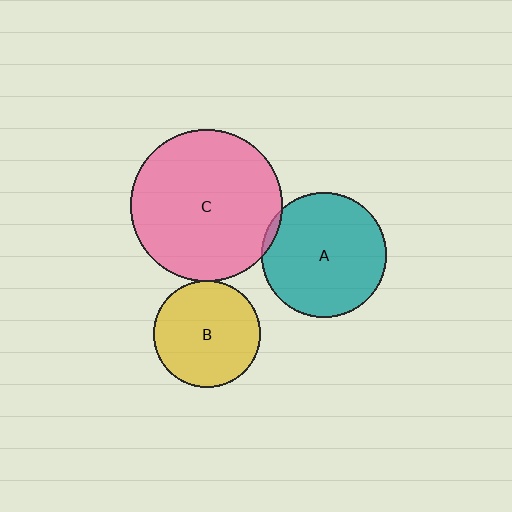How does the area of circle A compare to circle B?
Approximately 1.4 times.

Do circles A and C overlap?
Yes.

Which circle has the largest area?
Circle C (pink).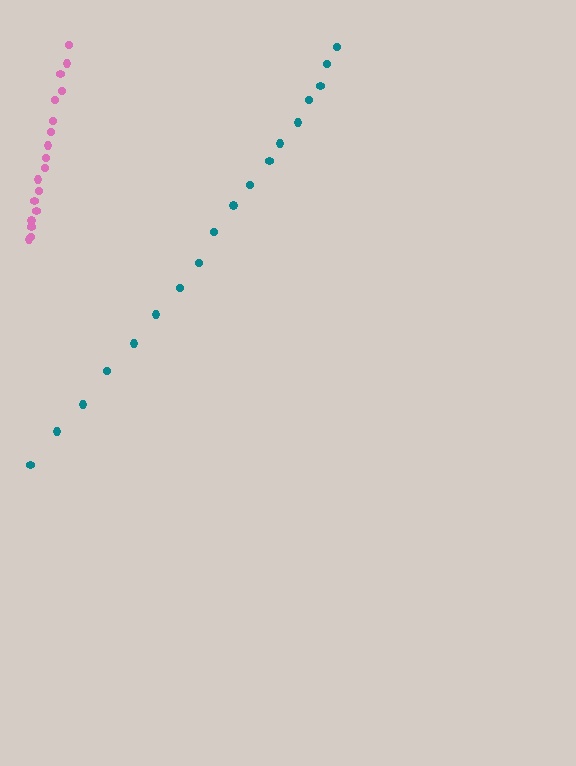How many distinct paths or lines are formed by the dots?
There are 2 distinct paths.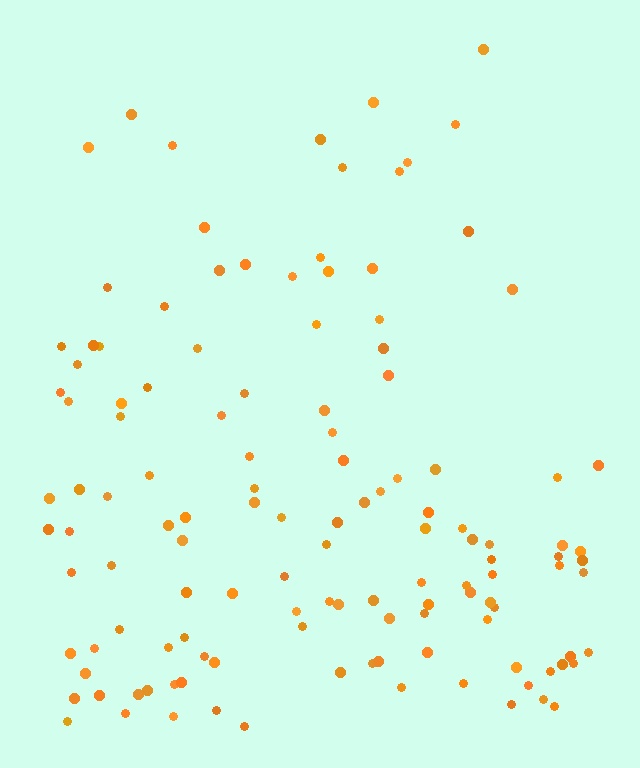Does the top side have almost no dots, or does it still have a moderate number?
Still a moderate number, just noticeably fewer than the bottom.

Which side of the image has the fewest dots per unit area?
The top.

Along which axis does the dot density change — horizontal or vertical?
Vertical.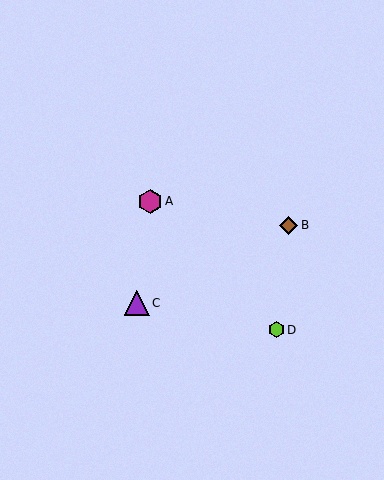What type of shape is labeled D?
Shape D is a lime hexagon.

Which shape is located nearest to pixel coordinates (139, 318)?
The purple triangle (labeled C) at (137, 303) is nearest to that location.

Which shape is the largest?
The purple triangle (labeled C) is the largest.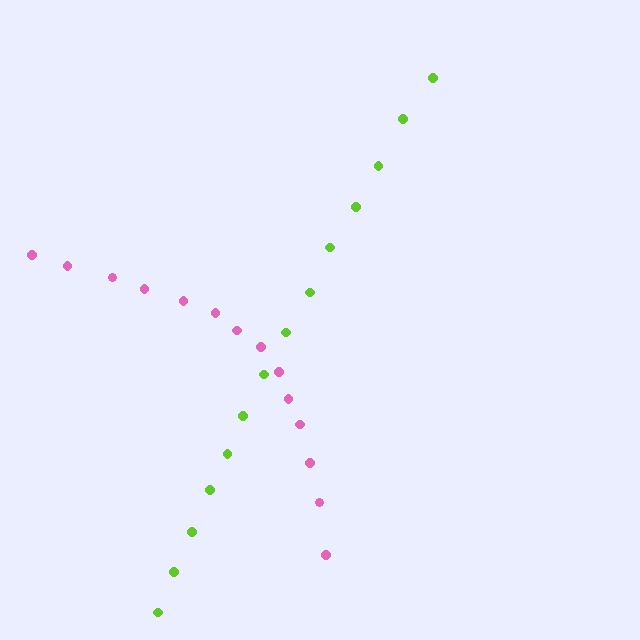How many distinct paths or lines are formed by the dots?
There are 2 distinct paths.